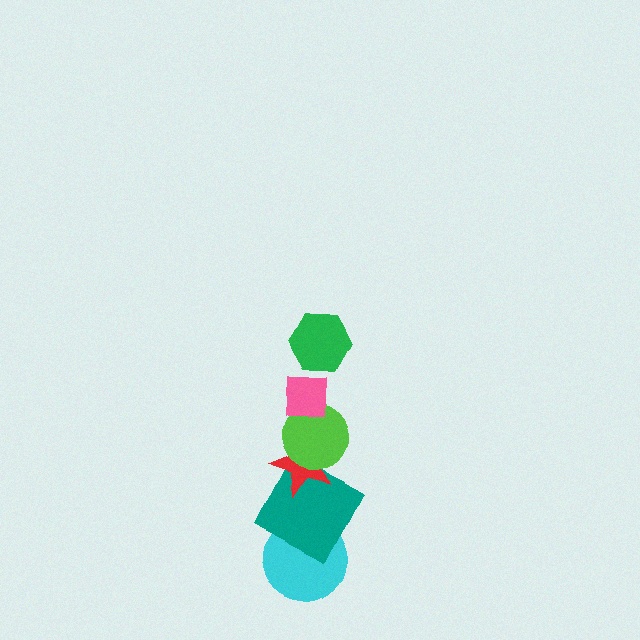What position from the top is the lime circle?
The lime circle is 3rd from the top.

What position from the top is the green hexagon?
The green hexagon is 1st from the top.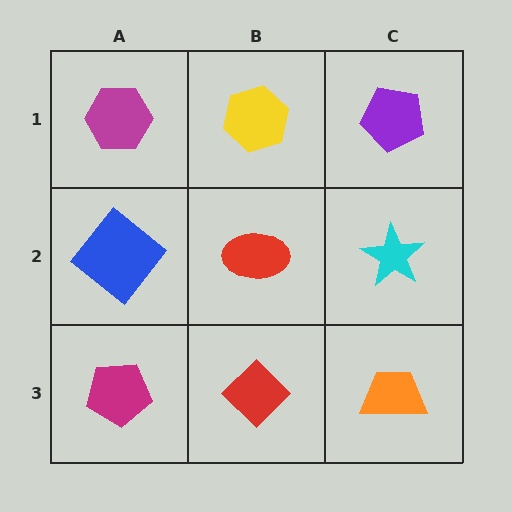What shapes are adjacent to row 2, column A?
A magenta hexagon (row 1, column A), a magenta pentagon (row 3, column A), a red ellipse (row 2, column B).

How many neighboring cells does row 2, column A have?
3.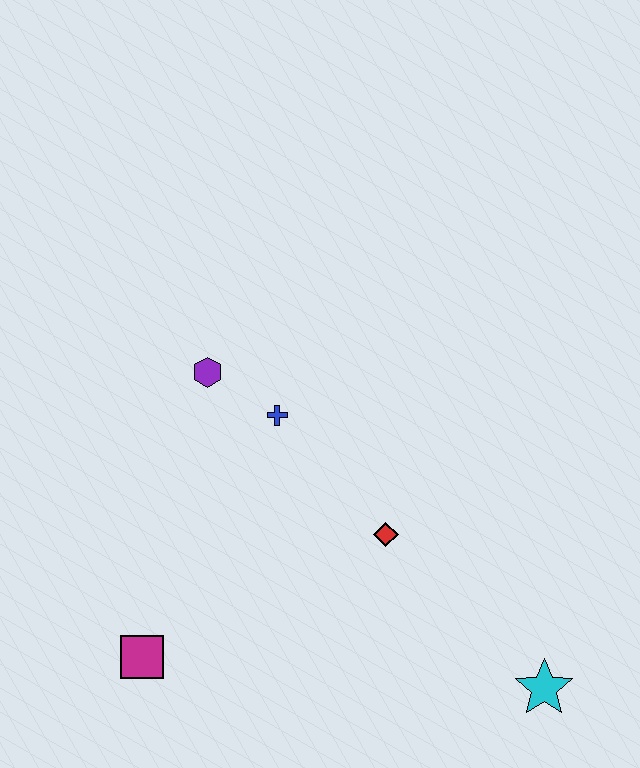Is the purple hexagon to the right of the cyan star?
No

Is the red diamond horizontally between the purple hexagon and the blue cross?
No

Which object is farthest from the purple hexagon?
The cyan star is farthest from the purple hexagon.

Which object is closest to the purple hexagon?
The blue cross is closest to the purple hexagon.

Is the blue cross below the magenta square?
No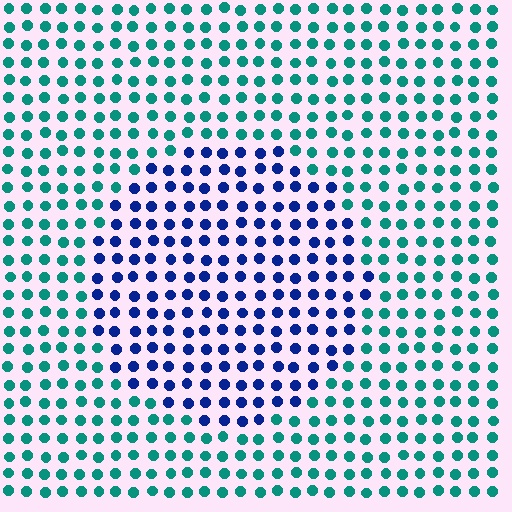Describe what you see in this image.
The image is filled with small teal elements in a uniform arrangement. A circle-shaped region is visible where the elements are tinted to a slightly different hue, forming a subtle color boundary.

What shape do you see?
I see a circle.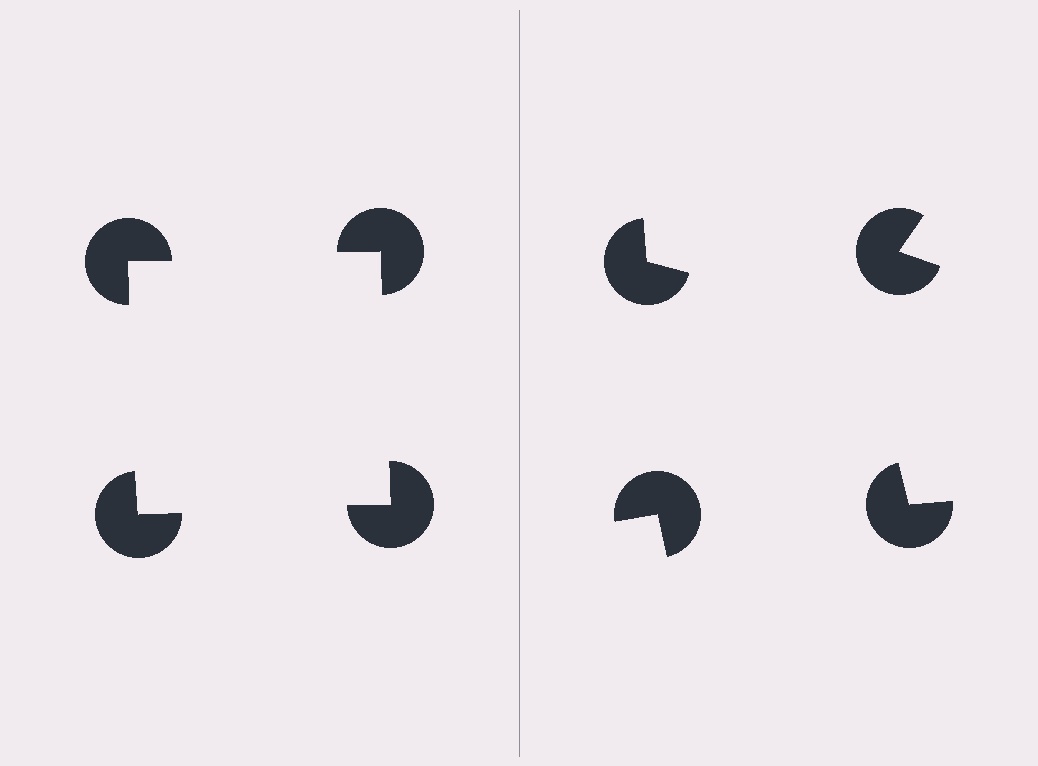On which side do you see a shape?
An illusory square appears on the left side. On the right side the wedge cuts are rotated, so no coherent shape forms.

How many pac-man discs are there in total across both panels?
8 — 4 on each side.